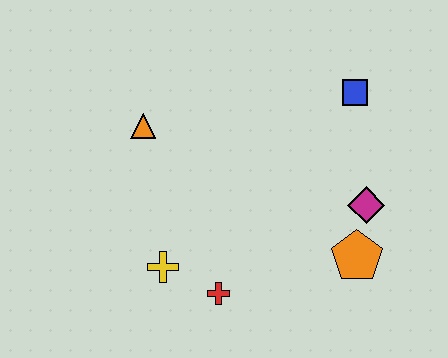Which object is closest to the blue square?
The magenta diamond is closest to the blue square.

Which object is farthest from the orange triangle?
The orange pentagon is farthest from the orange triangle.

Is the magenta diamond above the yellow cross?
Yes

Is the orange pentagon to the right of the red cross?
Yes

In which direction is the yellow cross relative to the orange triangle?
The yellow cross is below the orange triangle.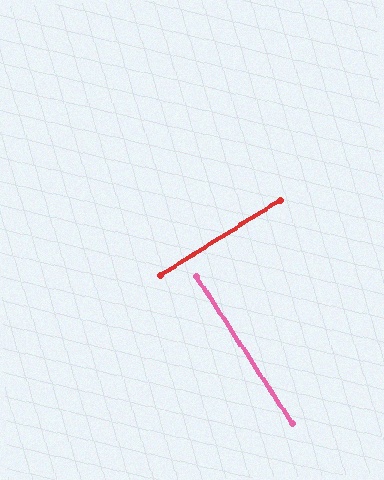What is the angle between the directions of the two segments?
Approximately 89 degrees.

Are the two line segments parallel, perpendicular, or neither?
Perpendicular — they meet at approximately 89°.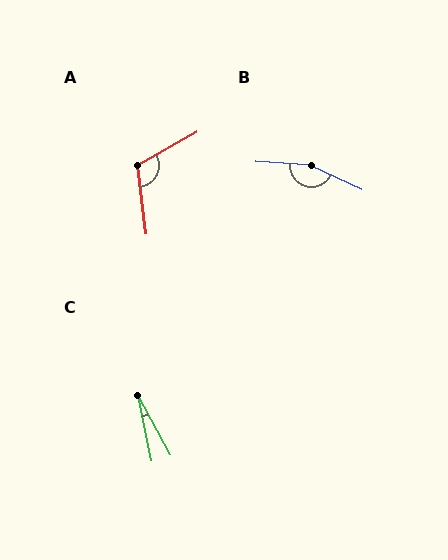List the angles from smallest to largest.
C (17°), A (113°), B (158°).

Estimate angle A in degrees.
Approximately 113 degrees.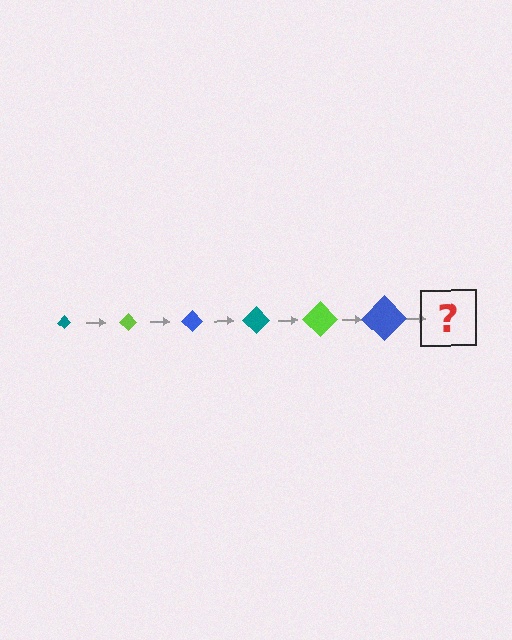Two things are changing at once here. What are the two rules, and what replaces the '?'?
The two rules are that the diamond grows larger each step and the color cycles through teal, lime, and blue. The '?' should be a teal diamond, larger than the previous one.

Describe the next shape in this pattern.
It should be a teal diamond, larger than the previous one.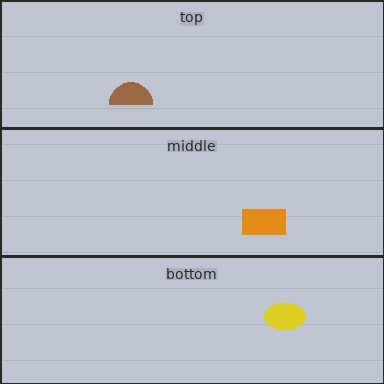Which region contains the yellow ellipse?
The bottom region.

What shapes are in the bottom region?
The yellow ellipse.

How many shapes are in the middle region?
1.